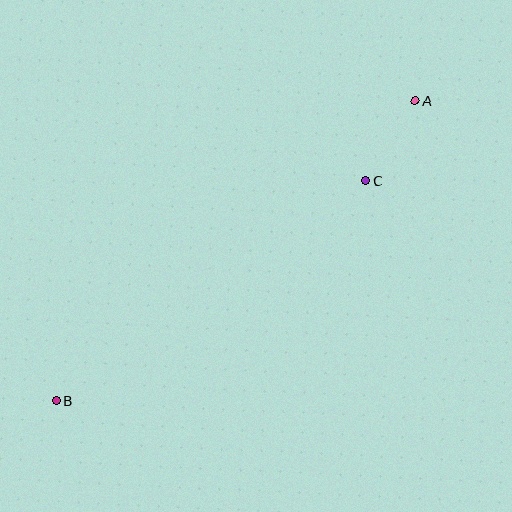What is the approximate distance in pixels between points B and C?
The distance between B and C is approximately 380 pixels.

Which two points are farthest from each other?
Points A and B are farthest from each other.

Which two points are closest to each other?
Points A and C are closest to each other.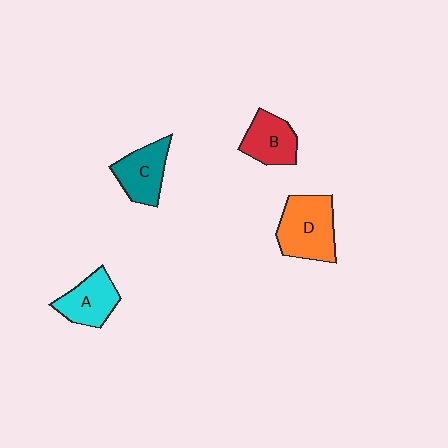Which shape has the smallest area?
Shape B (red).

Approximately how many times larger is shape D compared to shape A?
Approximately 1.4 times.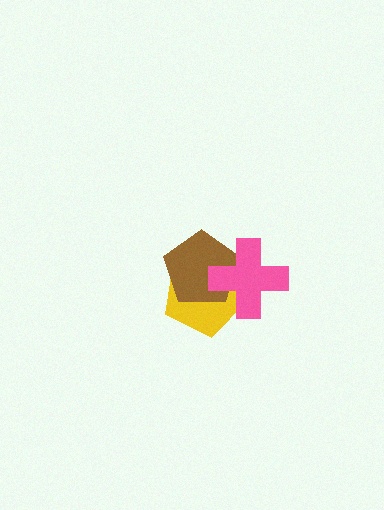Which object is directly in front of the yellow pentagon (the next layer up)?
The brown pentagon is directly in front of the yellow pentagon.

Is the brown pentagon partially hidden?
Yes, it is partially covered by another shape.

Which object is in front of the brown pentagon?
The pink cross is in front of the brown pentagon.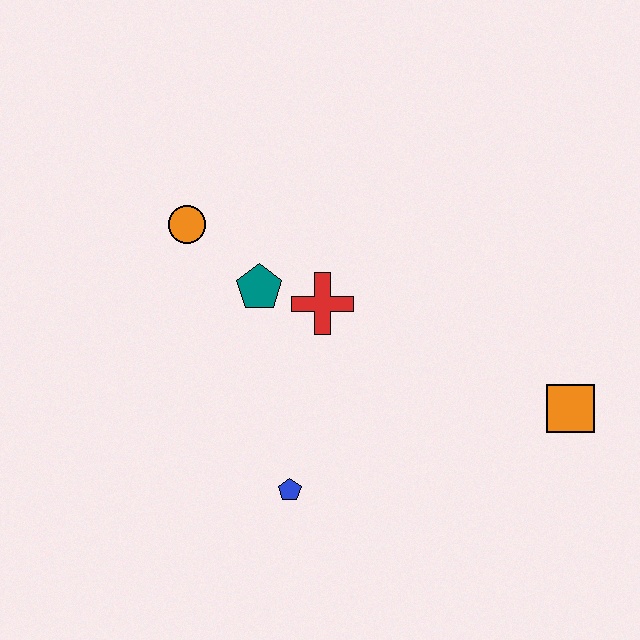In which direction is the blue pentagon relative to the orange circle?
The blue pentagon is below the orange circle.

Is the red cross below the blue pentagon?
No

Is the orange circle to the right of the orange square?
No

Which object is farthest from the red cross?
The orange square is farthest from the red cross.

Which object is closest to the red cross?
The teal pentagon is closest to the red cross.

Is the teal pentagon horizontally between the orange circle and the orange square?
Yes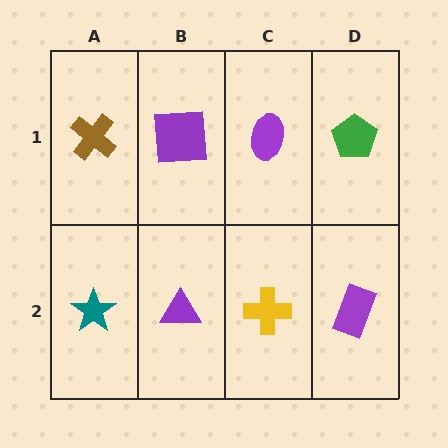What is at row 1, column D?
A green pentagon.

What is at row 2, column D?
A purple rectangle.